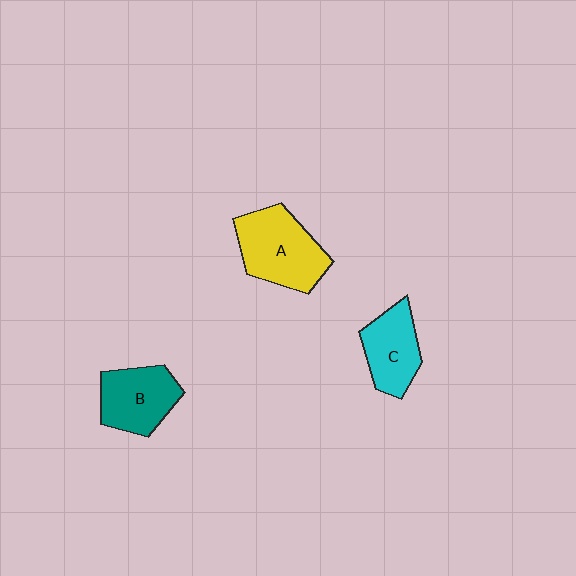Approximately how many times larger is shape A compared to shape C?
Approximately 1.4 times.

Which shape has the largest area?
Shape A (yellow).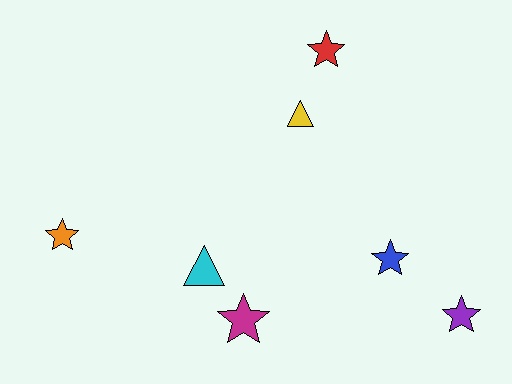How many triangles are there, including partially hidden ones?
There are 2 triangles.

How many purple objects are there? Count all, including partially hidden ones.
There is 1 purple object.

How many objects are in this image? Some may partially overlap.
There are 7 objects.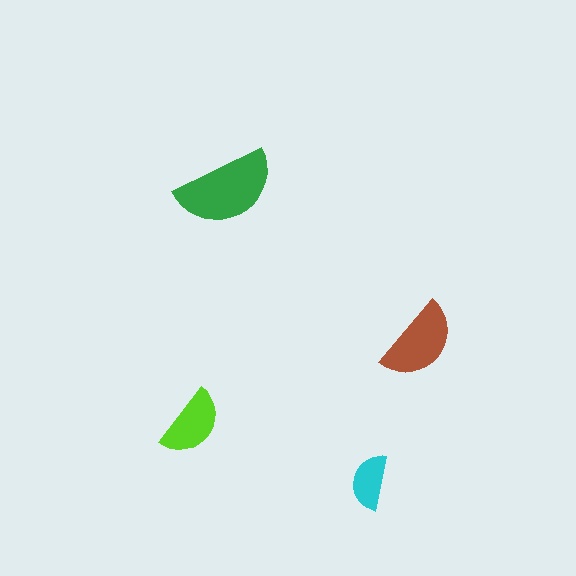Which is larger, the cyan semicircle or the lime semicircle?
The lime one.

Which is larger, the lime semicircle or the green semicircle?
The green one.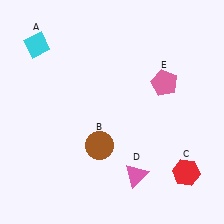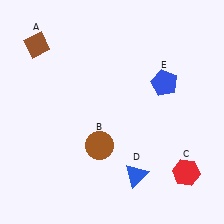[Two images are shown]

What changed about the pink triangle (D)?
In Image 1, D is pink. In Image 2, it changed to blue.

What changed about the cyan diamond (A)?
In Image 1, A is cyan. In Image 2, it changed to brown.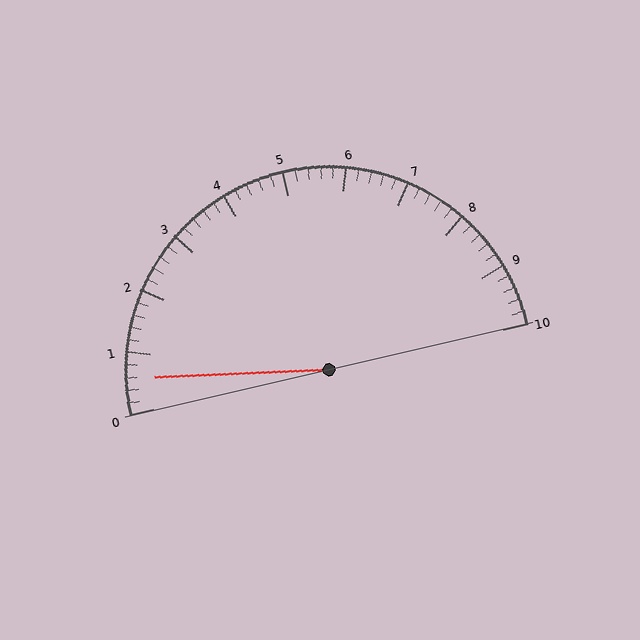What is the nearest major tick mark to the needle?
The nearest major tick mark is 1.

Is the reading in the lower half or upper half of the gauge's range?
The reading is in the lower half of the range (0 to 10).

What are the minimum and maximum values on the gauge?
The gauge ranges from 0 to 10.